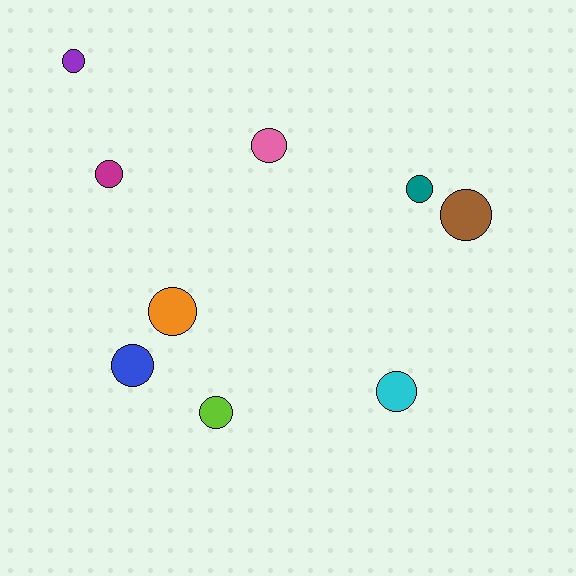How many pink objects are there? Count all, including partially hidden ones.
There is 1 pink object.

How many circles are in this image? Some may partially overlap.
There are 9 circles.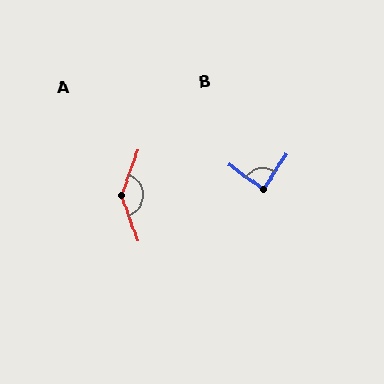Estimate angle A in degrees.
Approximately 140 degrees.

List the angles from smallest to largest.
B (88°), A (140°).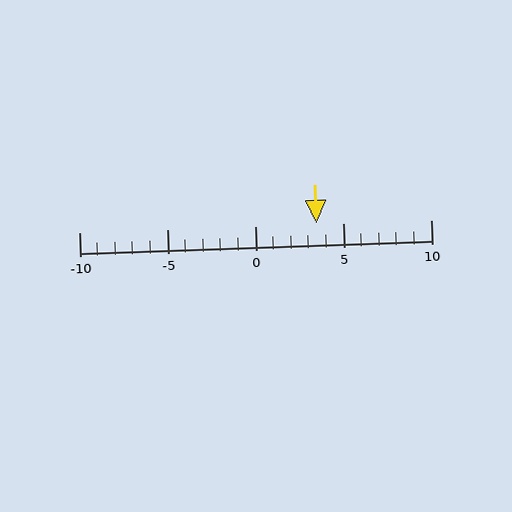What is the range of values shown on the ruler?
The ruler shows values from -10 to 10.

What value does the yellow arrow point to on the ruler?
The yellow arrow points to approximately 4.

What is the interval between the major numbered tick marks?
The major tick marks are spaced 5 units apart.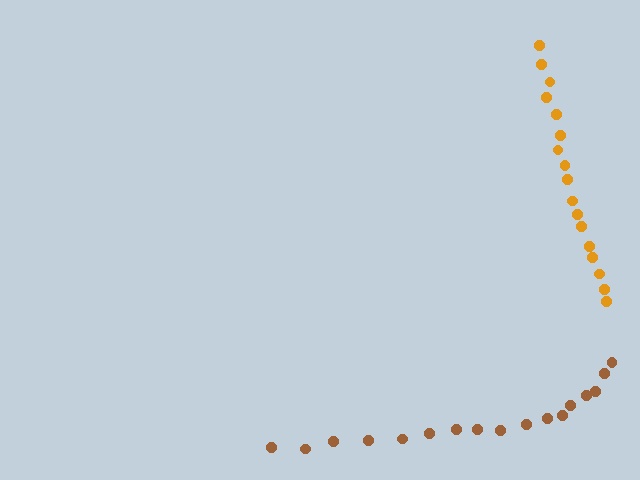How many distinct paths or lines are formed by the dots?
There are 2 distinct paths.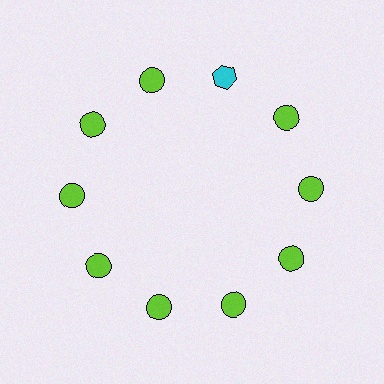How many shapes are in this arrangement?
There are 10 shapes arranged in a ring pattern.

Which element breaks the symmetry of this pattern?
The cyan hexagon at roughly the 1 o'clock position breaks the symmetry. All other shapes are lime circles.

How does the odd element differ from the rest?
It differs in both color (cyan instead of lime) and shape (hexagon instead of circle).